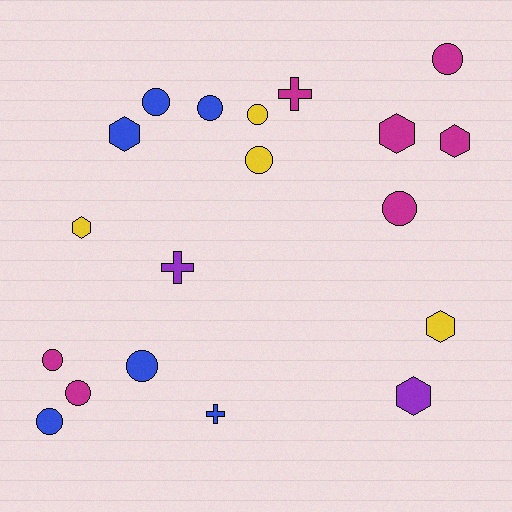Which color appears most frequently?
Magenta, with 7 objects.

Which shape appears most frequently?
Circle, with 10 objects.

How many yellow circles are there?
There are 2 yellow circles.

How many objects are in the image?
There are 19 objects.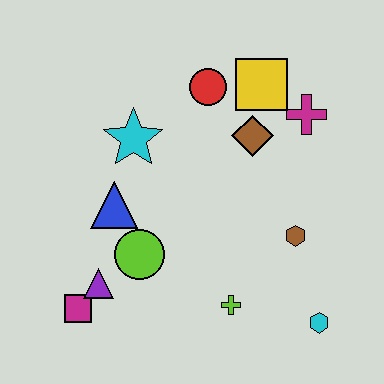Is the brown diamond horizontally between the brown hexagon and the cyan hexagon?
No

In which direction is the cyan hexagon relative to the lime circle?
The cyan hexagon is to the right of the lime circle.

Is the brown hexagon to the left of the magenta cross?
Yes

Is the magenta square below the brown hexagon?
Yes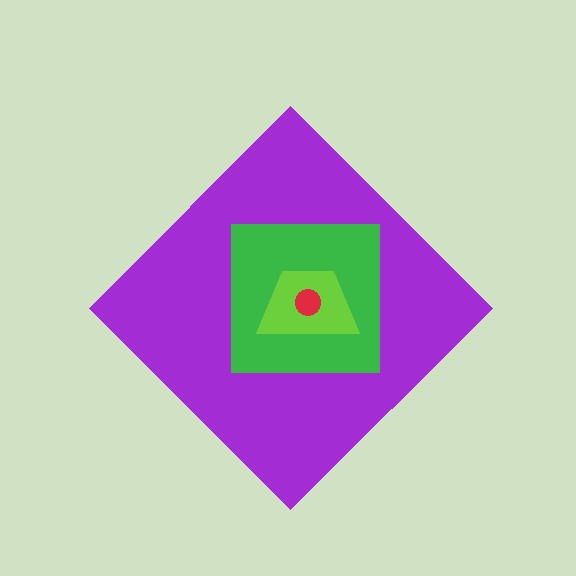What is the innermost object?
The red circle.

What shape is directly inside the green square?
The lime trapezoid.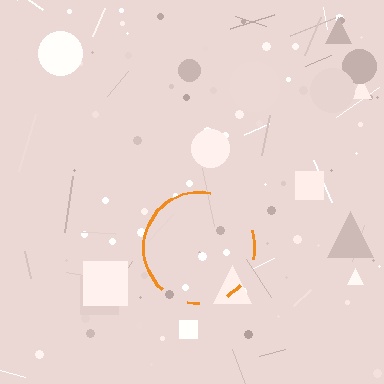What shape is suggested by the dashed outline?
The dashed outline suggests a circle.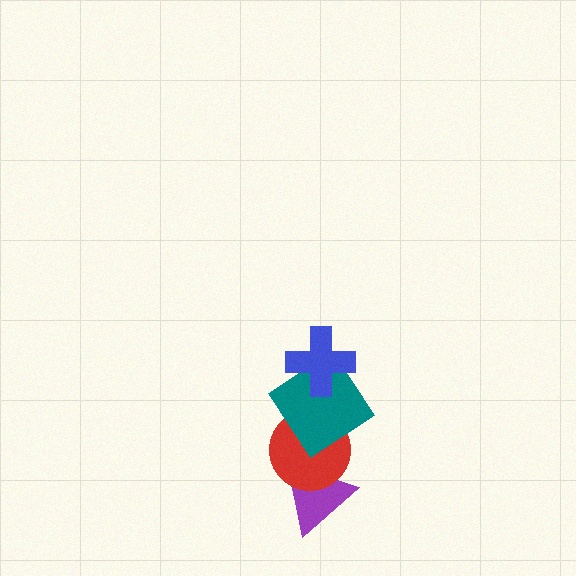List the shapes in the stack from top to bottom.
From top to bottom: the blue cross, the teal diamond, the red circle, the purple triangle.